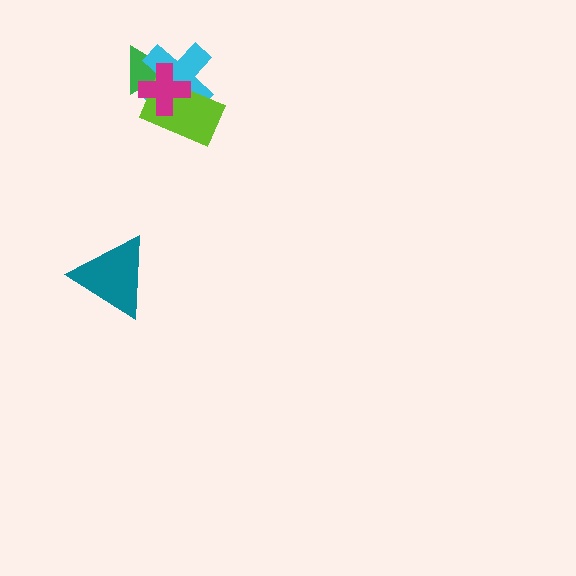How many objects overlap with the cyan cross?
3 objects overlap with the cyan cross.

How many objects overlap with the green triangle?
3 objects overlap with the green triangle.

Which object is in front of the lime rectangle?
The magenta cross is in front of the lime rectangle.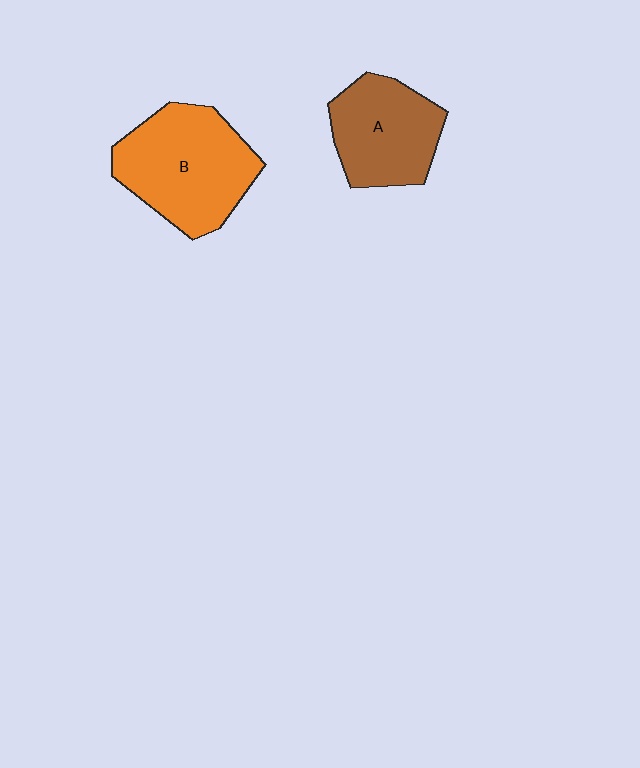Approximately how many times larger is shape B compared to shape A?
Approximately 1.3 times.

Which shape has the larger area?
Shape B (orange).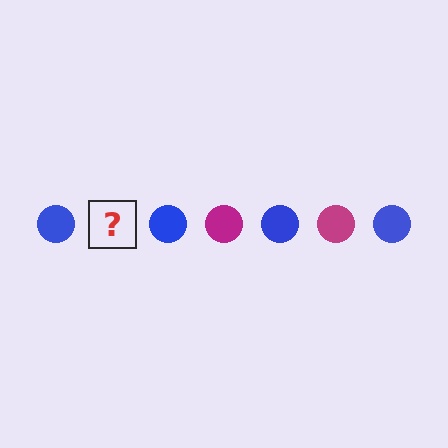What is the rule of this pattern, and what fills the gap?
The rule is that the pattern cycles through blue, magenta circles. The gap should be filled with a magenta circle.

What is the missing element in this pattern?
The missing element is a magenta circle.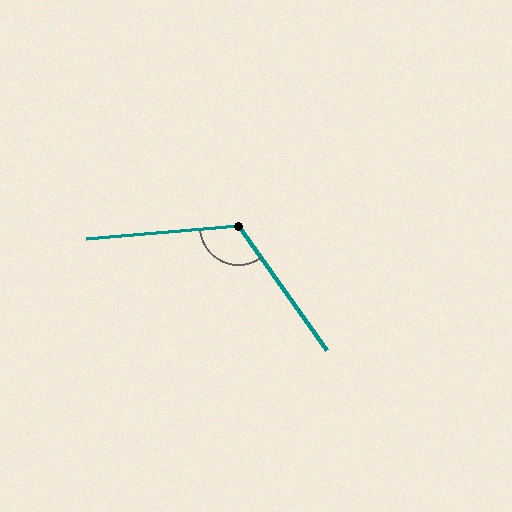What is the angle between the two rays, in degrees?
Approximately 121 degrees.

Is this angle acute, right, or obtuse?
It is obtuse.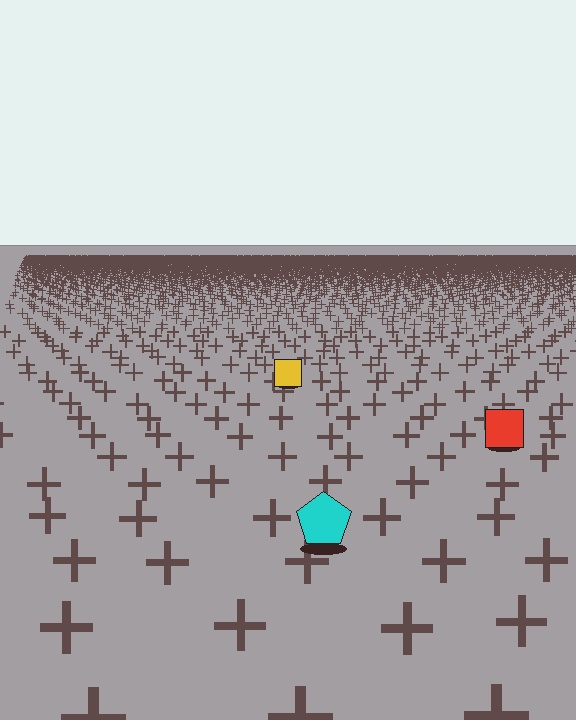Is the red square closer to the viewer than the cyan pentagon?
No. The cyan pentagon is closer — you can tell from the texture gradient: the ground texture is coarser near it.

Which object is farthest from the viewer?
The yellow square is farthest from the viewer. It appears smaller and the ground texture around it is denser.